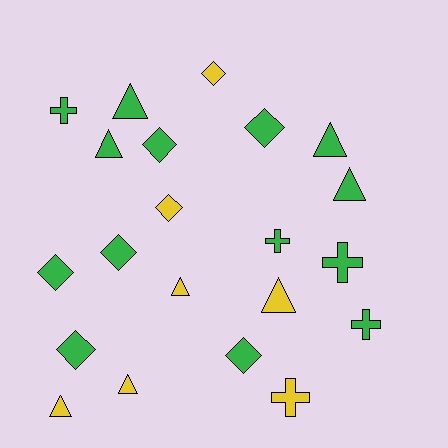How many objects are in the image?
There are 21 objects.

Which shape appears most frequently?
Diamond, with 8 objects.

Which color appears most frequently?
Green, with 14 objects.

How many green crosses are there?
There are 4 green crosses.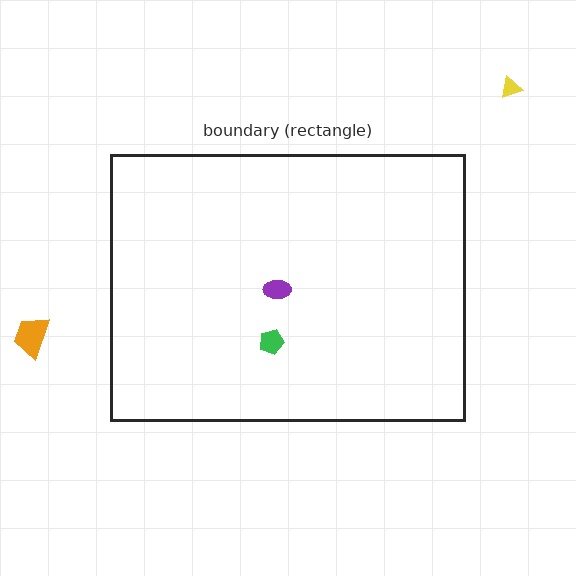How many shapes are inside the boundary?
2 inside, 2 outside.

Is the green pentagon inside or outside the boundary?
Inside.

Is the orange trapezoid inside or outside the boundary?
Outside.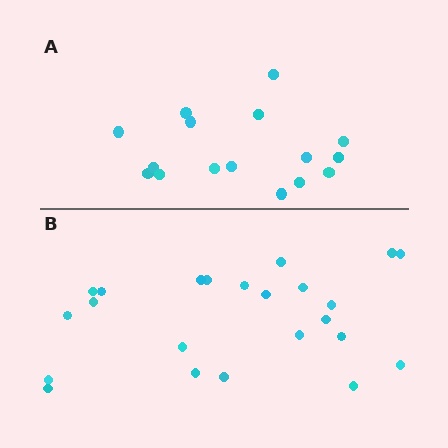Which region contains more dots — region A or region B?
Region B (the bottom region) has more dots.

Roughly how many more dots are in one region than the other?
Region B has roughly 8 or so more dots than region A.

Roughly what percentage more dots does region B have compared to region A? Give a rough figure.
About 45% more.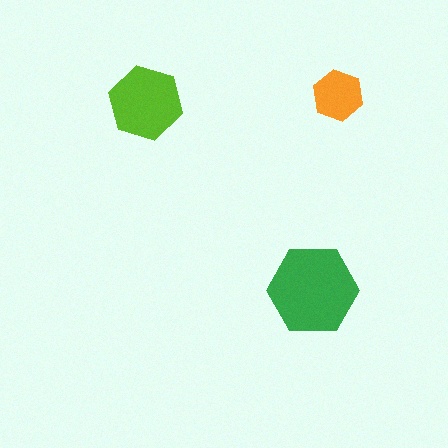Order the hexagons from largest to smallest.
the green one, the lime one, the orange one.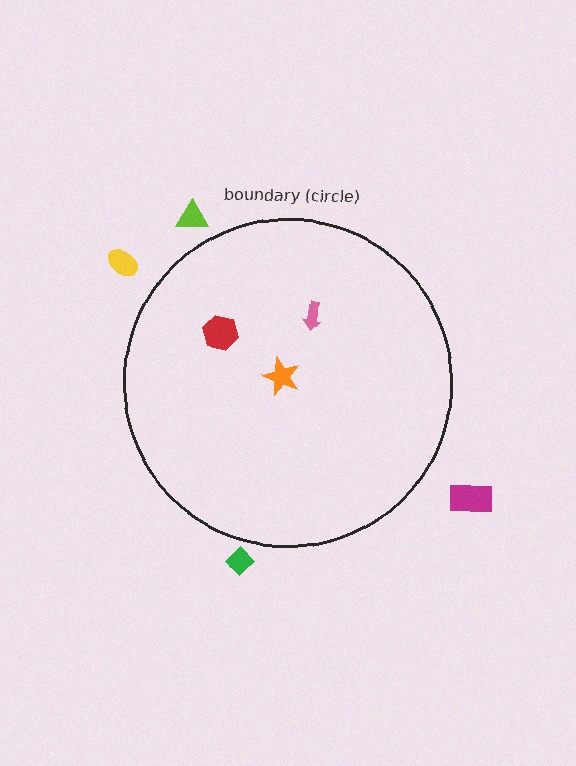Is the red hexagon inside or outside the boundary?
Inside.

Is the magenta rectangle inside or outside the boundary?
Outside.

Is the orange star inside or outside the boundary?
Inside.